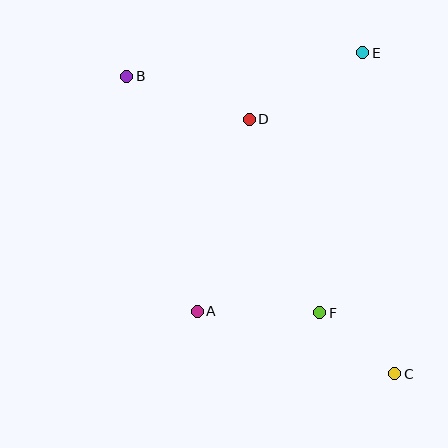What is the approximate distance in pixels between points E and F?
The distance between E and F is approximately 263 pixels.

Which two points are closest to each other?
Points C and F are closest to each other.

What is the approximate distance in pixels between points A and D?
The distance between A and D is approximately 199 pixels.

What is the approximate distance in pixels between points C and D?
The distance between C and D is approximately 293 pixels.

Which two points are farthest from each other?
Points B and C are farthest from each other.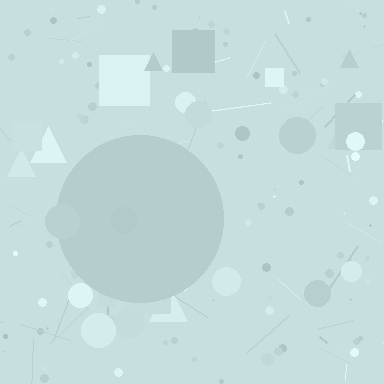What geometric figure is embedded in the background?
A circle is embedded in the background.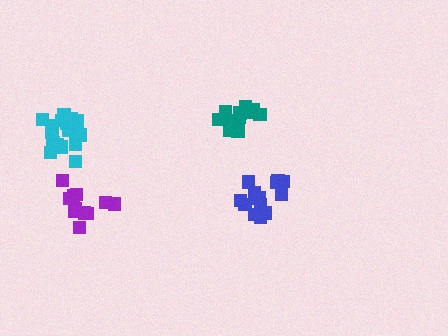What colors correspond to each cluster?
The clusters are colored: teal, purple, blue, cyan.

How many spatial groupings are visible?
There are 4 spatial groupings.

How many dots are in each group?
Group 1: 12 dots, Group 2: 12 dots, Group 3: 13 dots, Group 4: 17 dots (54 total).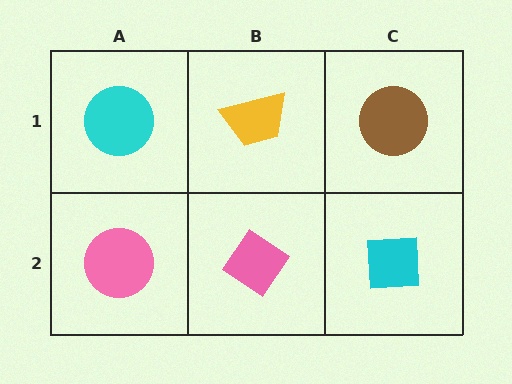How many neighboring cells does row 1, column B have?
3.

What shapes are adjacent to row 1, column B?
A pink diamond (row 2, column B), a cyan circle (row 1, column A), a brown circle (row 1, column C).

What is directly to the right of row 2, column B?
A cyan square.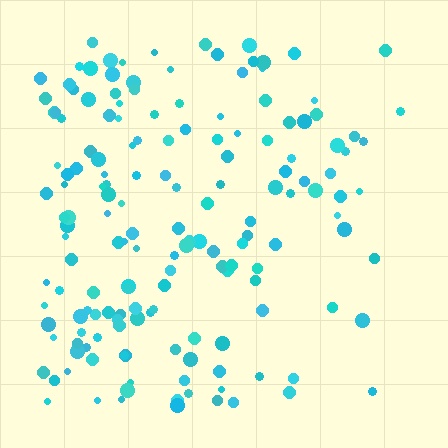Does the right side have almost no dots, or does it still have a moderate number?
Still a moderate number, just noticeably fewer than the left.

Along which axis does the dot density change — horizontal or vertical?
Horizontal.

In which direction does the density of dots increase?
From right to left, with the left side densest.